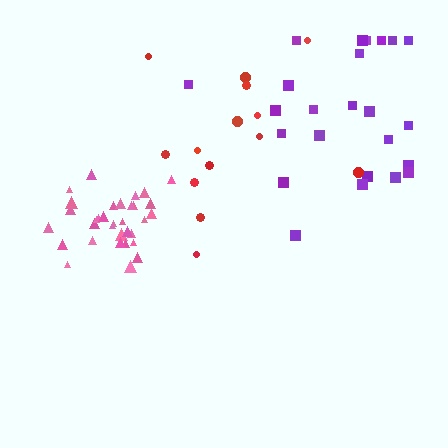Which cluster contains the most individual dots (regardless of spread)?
Pink (33).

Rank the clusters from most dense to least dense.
pink, purple, red.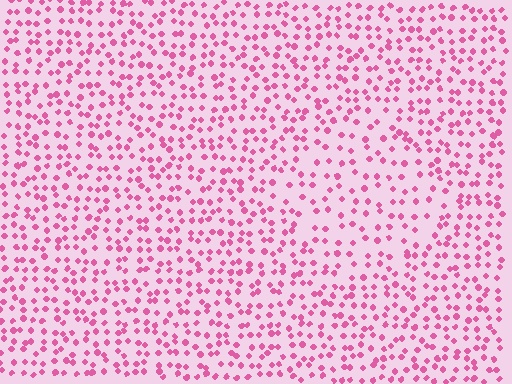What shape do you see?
I see a diamond.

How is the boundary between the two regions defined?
The boundary is defined by a change in element density (approximately 1.6x ratio). All elements are the same color, size, and shape.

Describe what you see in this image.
The image contains small pink elements arranged at two different densities. A diamond-shaped region is visible where the elements are less densely packed than the surrounding area.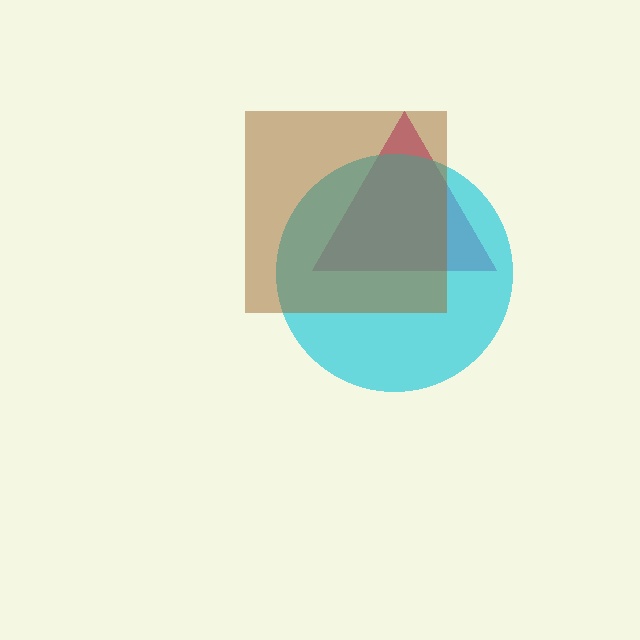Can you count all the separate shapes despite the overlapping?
Yes, there are 3 separate shapes.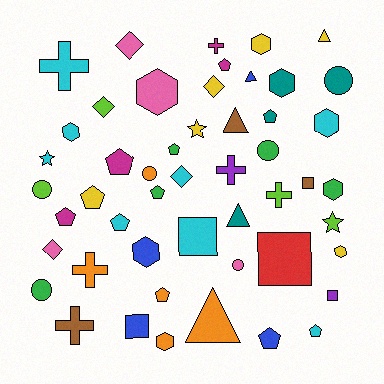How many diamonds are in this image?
There are 5 diamonds.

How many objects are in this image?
There are 50 objects.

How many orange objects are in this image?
There are 5 orange objects.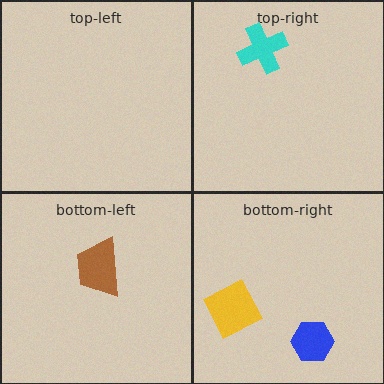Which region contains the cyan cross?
The top-right region.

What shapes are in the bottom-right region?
The blue hexagon, the yellow square.